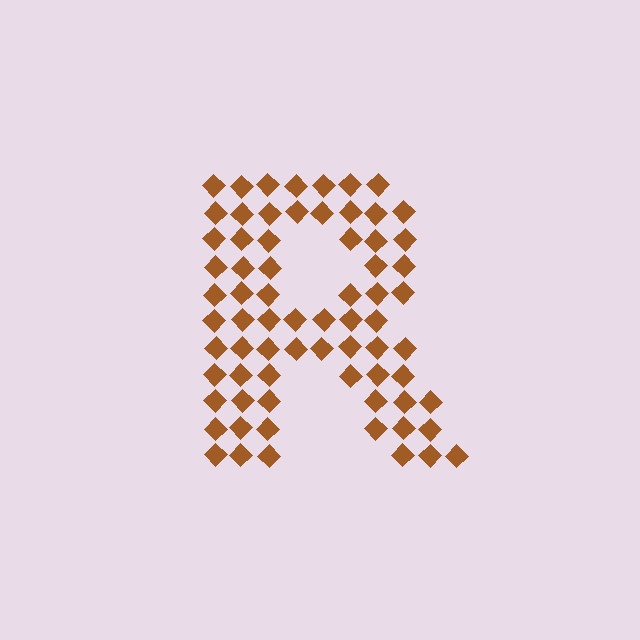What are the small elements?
The small elements are diamonds.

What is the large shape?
The large shape is the letter R.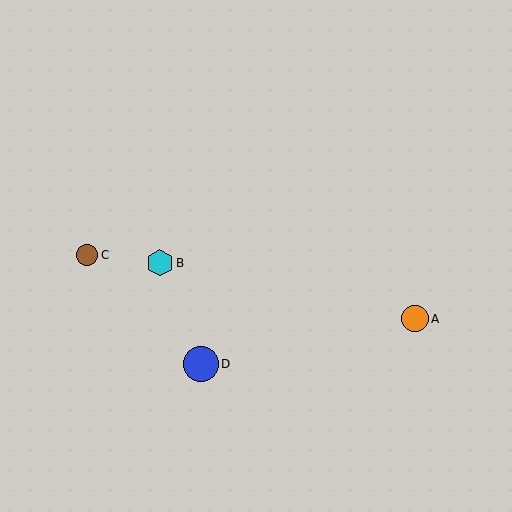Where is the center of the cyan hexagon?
The center of the cyan hexagon is at (160, 263).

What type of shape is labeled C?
Shape C is a brown circle.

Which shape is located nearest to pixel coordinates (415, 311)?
The orange circle (labeled A) at (415, 319) is nearest to that location.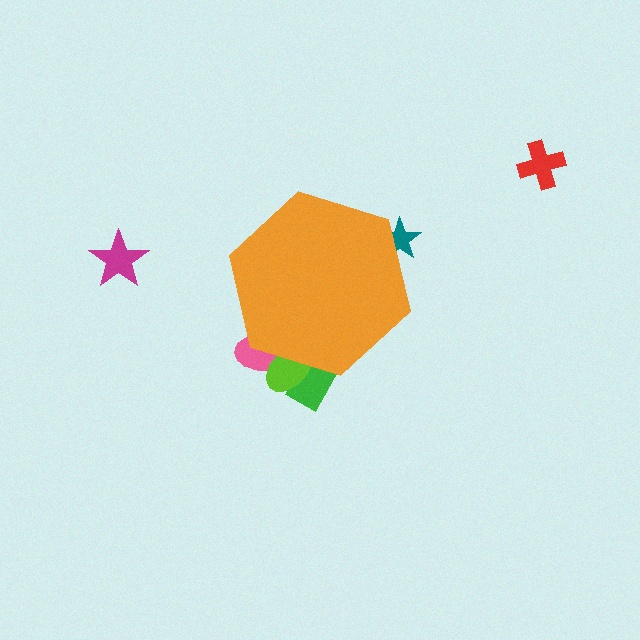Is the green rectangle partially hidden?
Yes, the green rectangle is partially hidden behind the orange hexagon.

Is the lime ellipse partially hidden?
Yes, the lime ellipse is partially hidden behind the orange hexagon.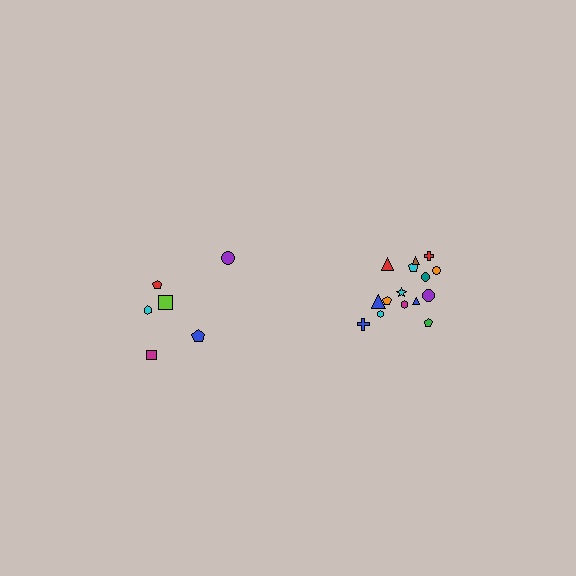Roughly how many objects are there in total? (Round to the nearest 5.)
Roughly 20 objects in total.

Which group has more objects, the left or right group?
The right group.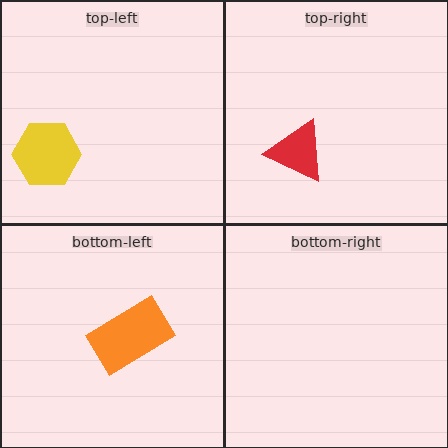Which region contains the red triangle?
The top-right region.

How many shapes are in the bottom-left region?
1.